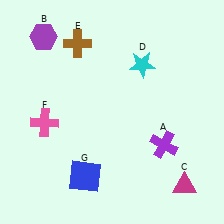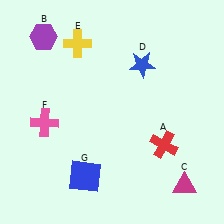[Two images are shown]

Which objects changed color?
A changed from purple to red. D changed from cyan to blue. E changed from brown to yellow.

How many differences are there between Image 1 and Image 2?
There are 3 differences between the two images.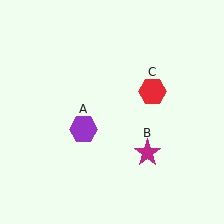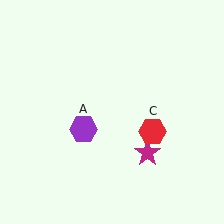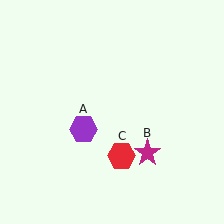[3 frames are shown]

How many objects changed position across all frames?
1 object changed position: red hexagon (object C).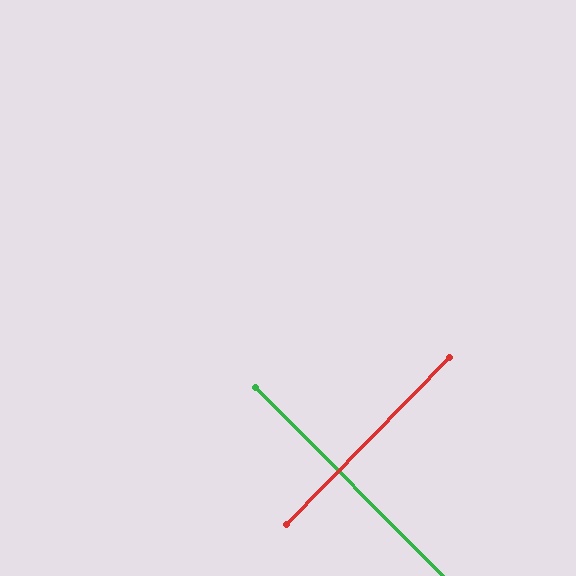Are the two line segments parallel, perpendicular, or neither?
Perpendicular — they meet at approximately 89°.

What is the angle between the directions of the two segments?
Approximately 89 degrees.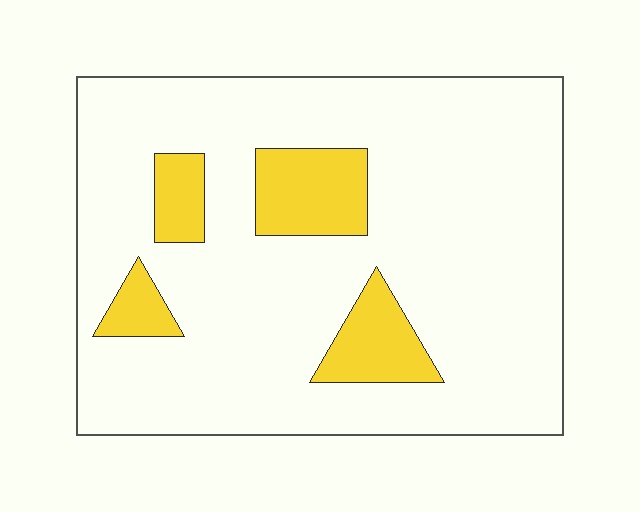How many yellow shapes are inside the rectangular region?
4.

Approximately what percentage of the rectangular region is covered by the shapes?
Approximately 15%.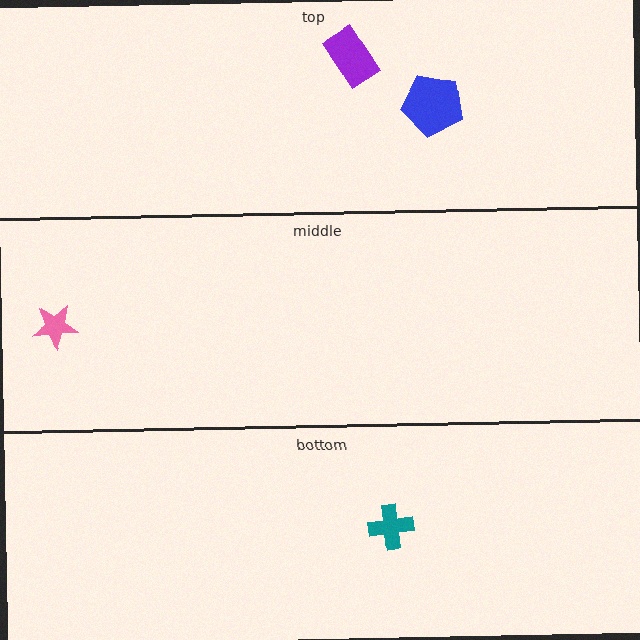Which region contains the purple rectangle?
The top region.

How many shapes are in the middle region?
1.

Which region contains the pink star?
The middle region.